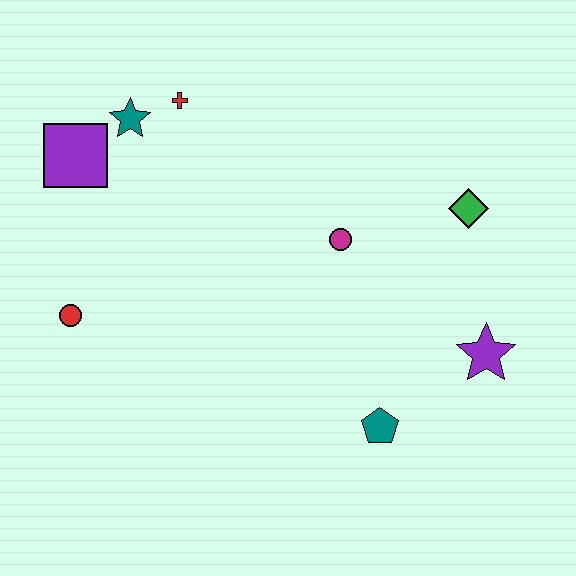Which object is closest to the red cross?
The teal star is closest to the red cross.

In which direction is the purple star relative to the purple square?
The purple star is to the right of the purple square.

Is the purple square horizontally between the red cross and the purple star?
No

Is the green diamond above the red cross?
No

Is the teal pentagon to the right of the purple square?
Yes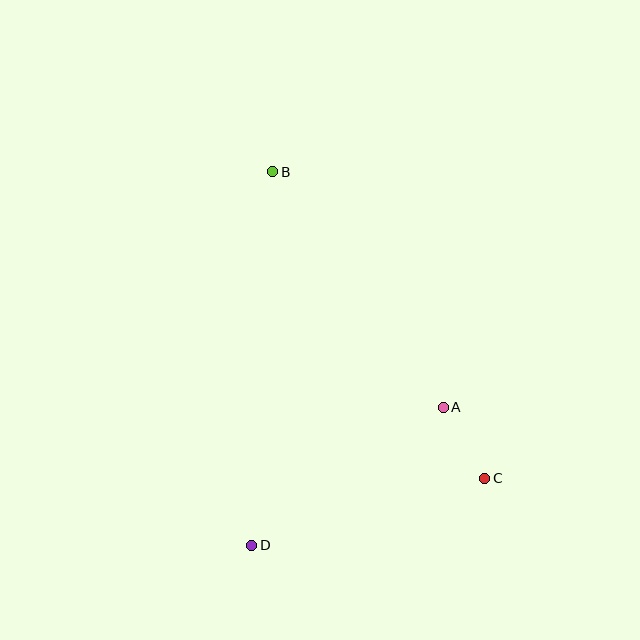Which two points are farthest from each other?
Points B and D are farthest from each other.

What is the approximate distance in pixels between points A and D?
The distance between A and D is approximately 236 pixels.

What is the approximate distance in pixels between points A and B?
The distance between A and B is approximately 291 pixels.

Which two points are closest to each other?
Points A and C are closest to each other.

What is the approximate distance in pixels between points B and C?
The distance between B and C is approximately 373 pixels.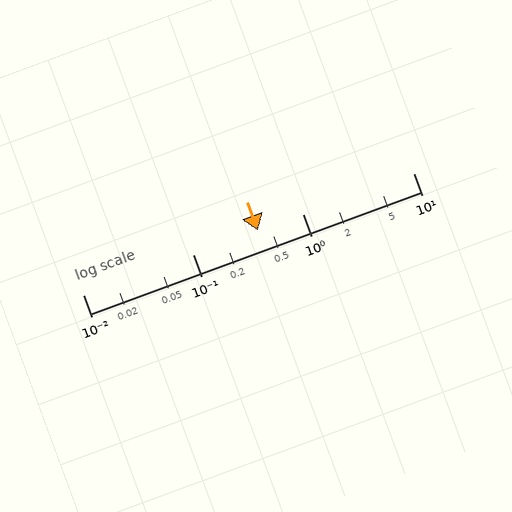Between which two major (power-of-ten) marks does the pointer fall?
The pointer is between 0.1 and 1.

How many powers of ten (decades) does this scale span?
The scale spans 3 decades, from 0.01 to 10.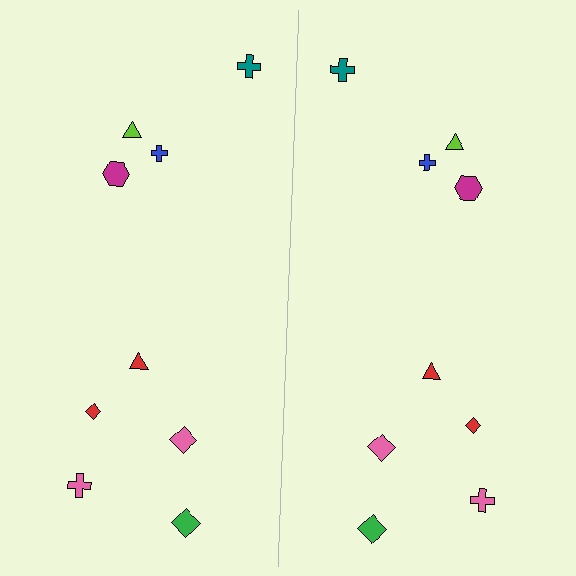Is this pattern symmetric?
Yes, this pattern has bilateral (reflection) symmetry.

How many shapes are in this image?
There are 18 shapes in this image.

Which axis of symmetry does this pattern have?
The pattern has a vertical axis of symmetry running through the center of the image.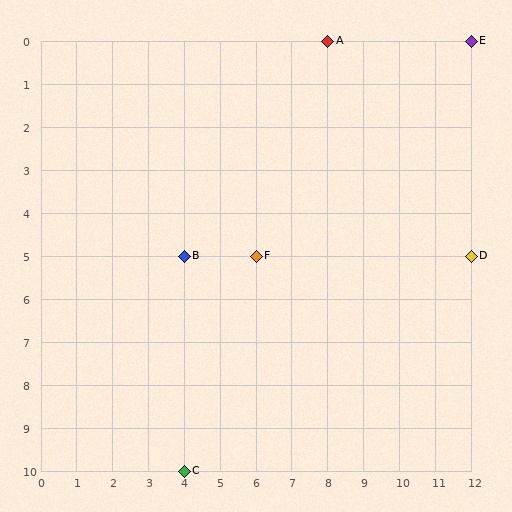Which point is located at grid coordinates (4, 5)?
Point B is at (4, 5).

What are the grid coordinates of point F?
Point F is at grid coordinates (6, 5).